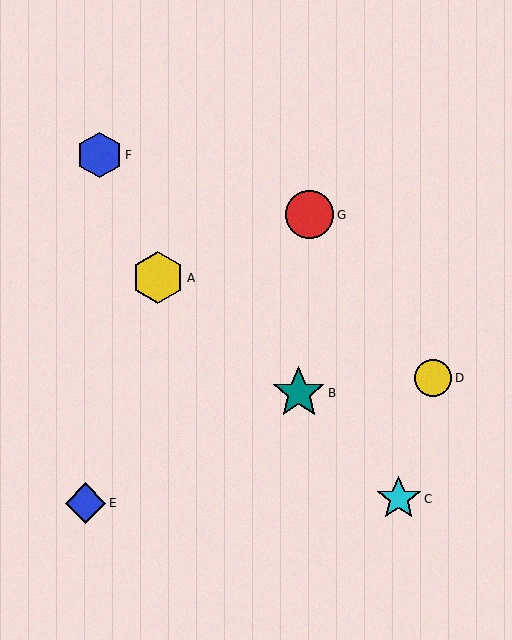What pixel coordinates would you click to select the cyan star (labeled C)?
Click at (399, 499) to select the cyan star C.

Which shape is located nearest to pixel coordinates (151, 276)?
The yellow hexagon (labeled A) at (158, 278) is nearest to that location.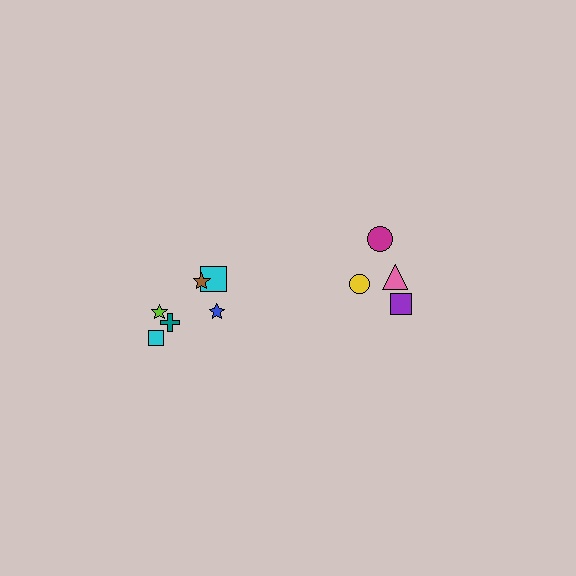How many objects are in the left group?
There are 6 objects.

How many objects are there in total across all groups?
There are 10 objects.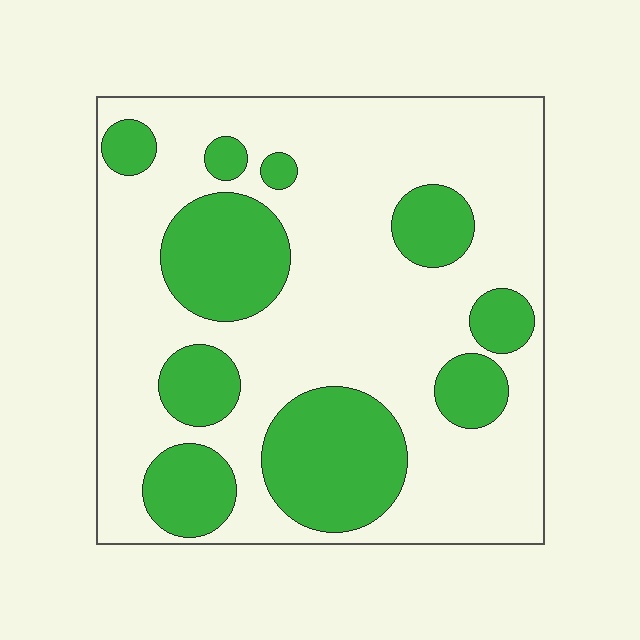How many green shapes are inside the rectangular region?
10.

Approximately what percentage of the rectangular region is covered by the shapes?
Approximately 30%.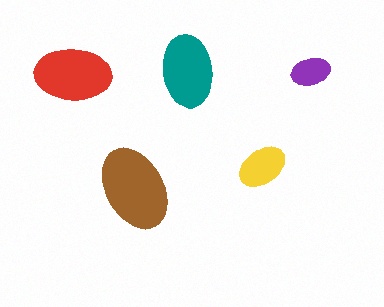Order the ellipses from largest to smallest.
the brown one, the red one, the teal one, the yellow one, the purple one.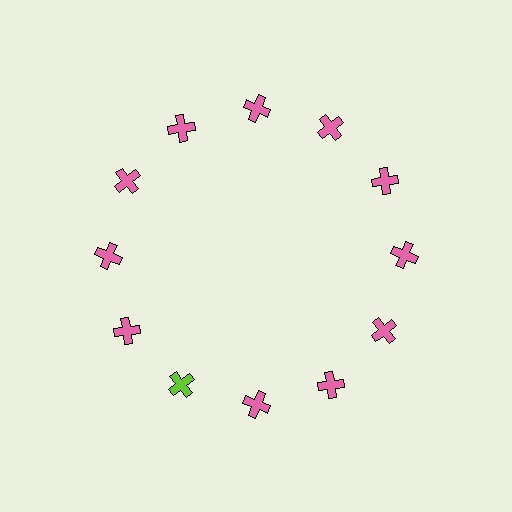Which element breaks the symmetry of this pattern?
The lime cross at roughly the 7 o'clock position breaks the symmetry. All other shapes are pink crosses.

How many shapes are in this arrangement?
There are 12 shapes arranged in a ring pattern.